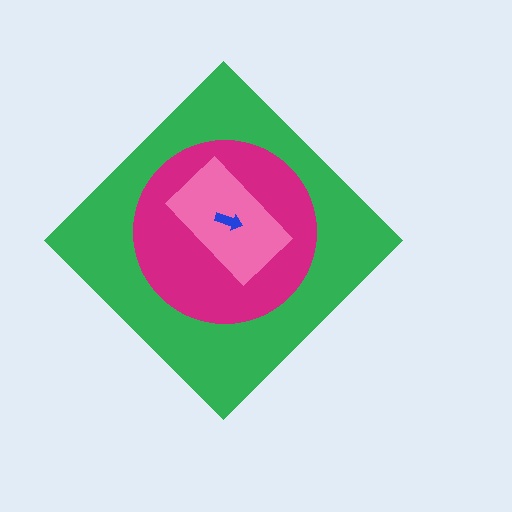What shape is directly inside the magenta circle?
The pink rectangle.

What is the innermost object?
The blue arrow.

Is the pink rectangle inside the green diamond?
Yes.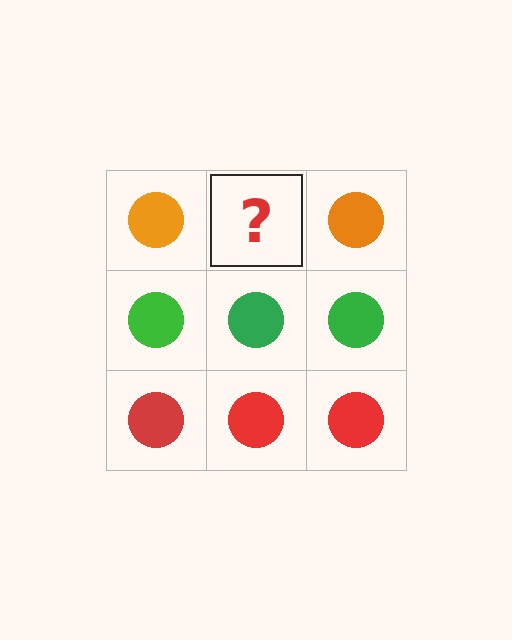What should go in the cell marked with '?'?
The missing cell should contain an orange circle.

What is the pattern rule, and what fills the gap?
The rule is that each row has a consistent color. The gap should be filled with an orange circle.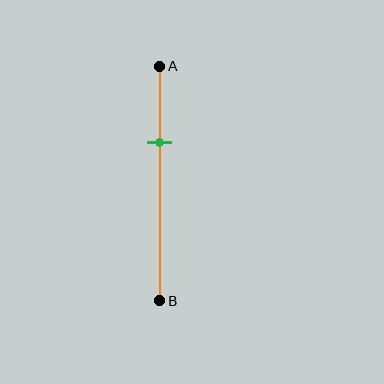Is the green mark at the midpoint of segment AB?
No, the mark is at about 30% from A, not at the 50% midpoint.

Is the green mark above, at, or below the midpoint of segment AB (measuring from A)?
The green mark is above the midpoint of segment AB.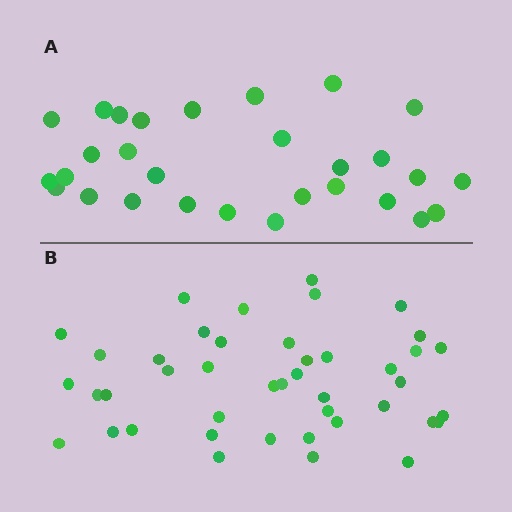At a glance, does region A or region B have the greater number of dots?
Region B (the bottom region) has more dots.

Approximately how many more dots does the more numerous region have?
Region B has approximately 15 more dots than region A.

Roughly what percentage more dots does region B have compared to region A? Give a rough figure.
About 50% more.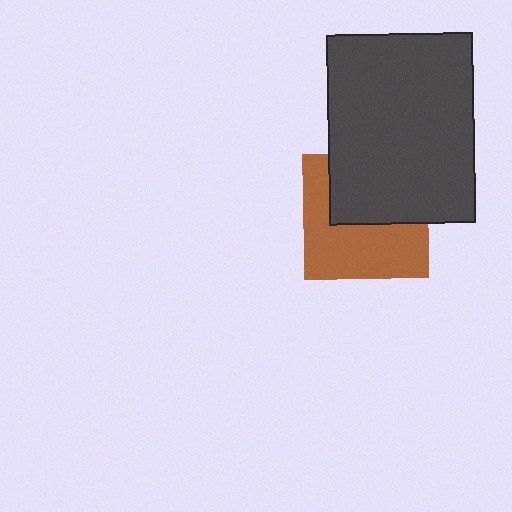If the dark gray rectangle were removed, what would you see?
You would see the complete brown square.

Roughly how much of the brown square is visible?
About half of it is visible (roughly 55%).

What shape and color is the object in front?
The object in front is a dark gray rectangle.